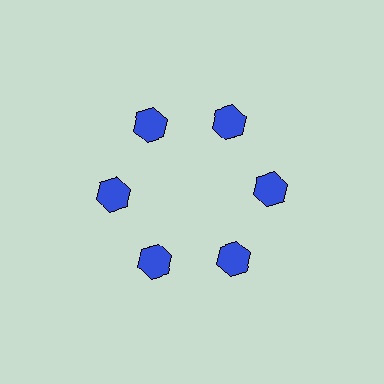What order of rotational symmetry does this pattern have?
This pattern has 6-fold rotational symmetry.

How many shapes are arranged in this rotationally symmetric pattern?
There are 6 shapes, arranged in 6 groups of 1.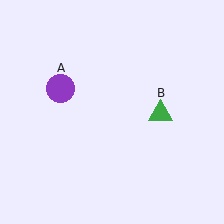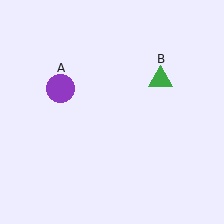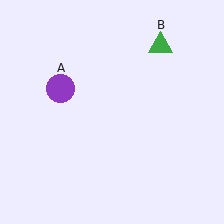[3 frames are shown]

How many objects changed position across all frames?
1 object changed position: green triangle (object B).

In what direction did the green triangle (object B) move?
The green triangle (object B) moved up.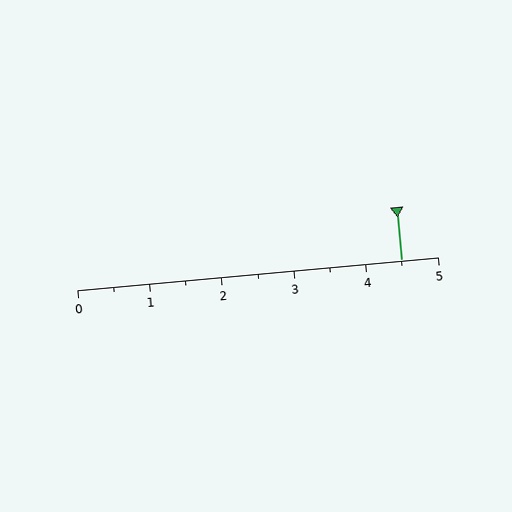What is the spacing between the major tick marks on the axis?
The major ticks are spaced 1 apart.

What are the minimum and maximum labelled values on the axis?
The axis runs from 0 to 5.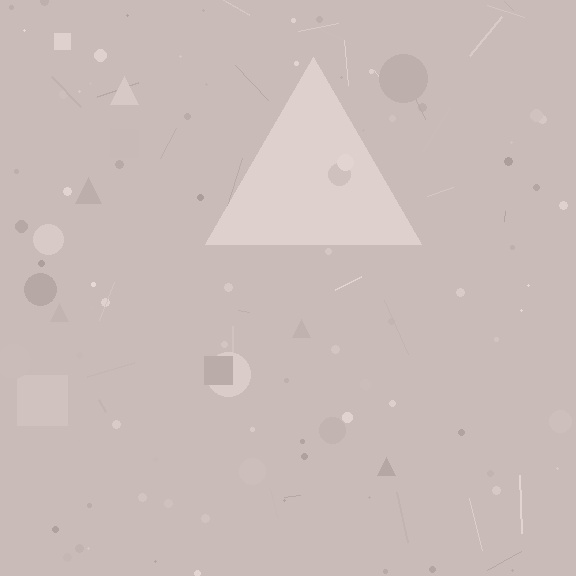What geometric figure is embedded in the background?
A triangle is embedded in the background.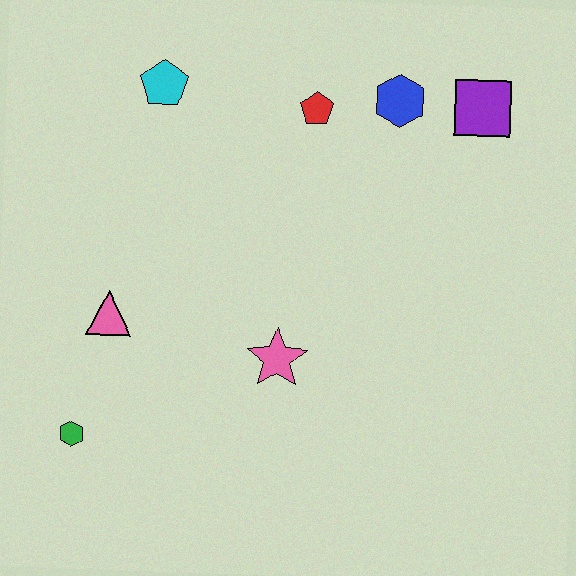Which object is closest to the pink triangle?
The green hexagon is closest to the pink triangle.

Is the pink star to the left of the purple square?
Yes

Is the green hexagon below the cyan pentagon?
Yes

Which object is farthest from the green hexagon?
The purple square is farthest from the green hexagon.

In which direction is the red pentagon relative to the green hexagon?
The red pentagon is above the green hexagon.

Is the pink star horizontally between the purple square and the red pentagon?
No